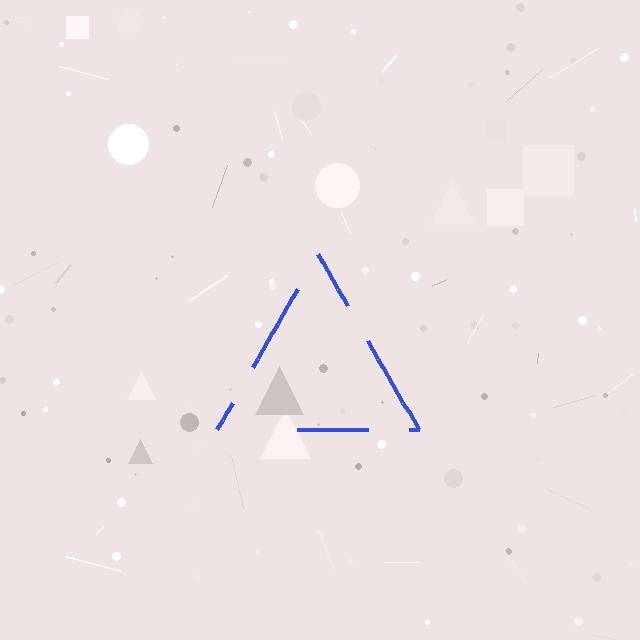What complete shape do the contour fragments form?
The contour fragments form a triangle.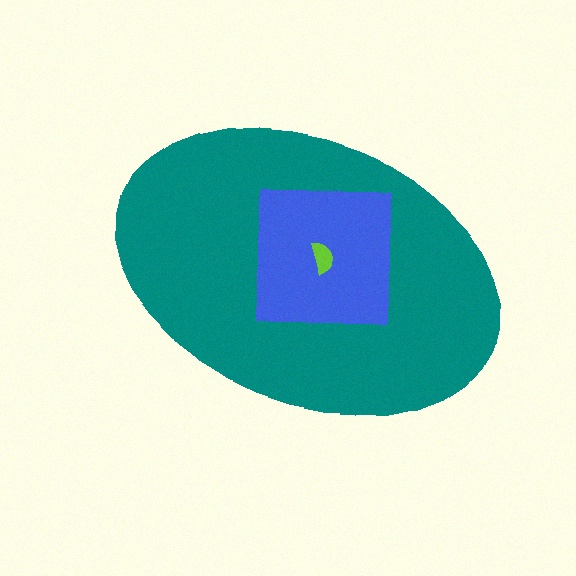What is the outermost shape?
The teal ellipse.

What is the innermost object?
The lime semicircle.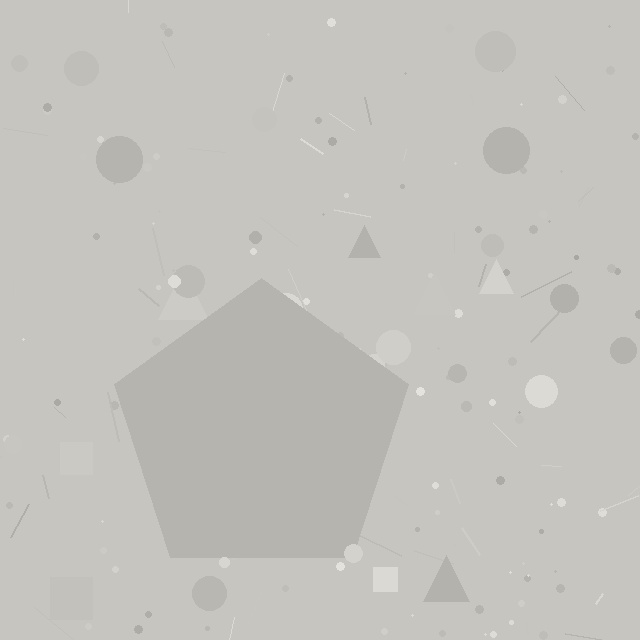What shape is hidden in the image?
A pentagon is hidden in the image.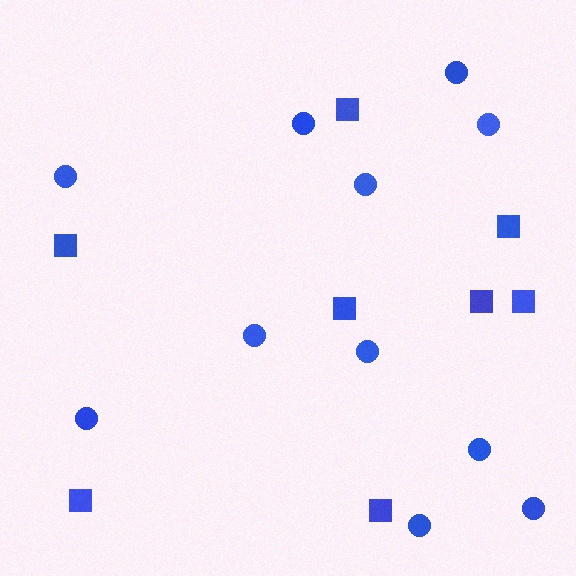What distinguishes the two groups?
There are 2 groups: one group of circles (11) and one group of squares (8).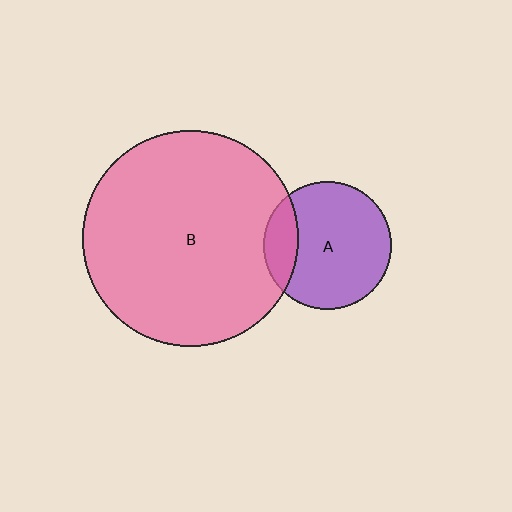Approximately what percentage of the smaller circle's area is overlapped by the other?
Approximately 20%.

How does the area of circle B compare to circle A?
Approximately 2.9 times.